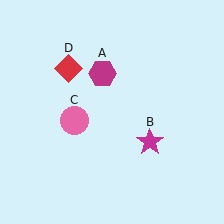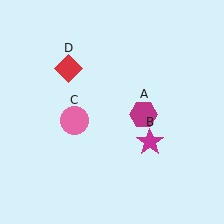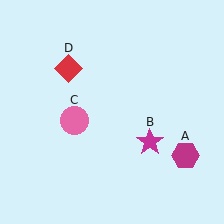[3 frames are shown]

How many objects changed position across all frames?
1 object changed position: magenta hexagon (object A).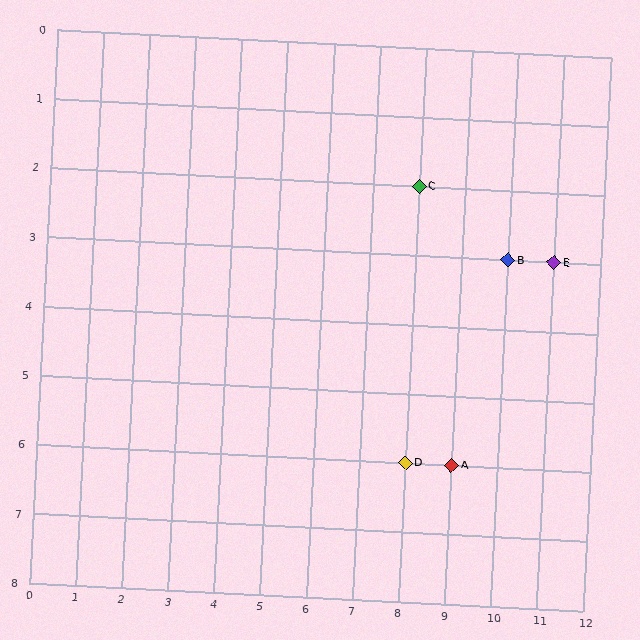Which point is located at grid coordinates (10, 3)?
Point B is at (10, 3).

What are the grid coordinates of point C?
Point C is at grid coordinates (8, 2).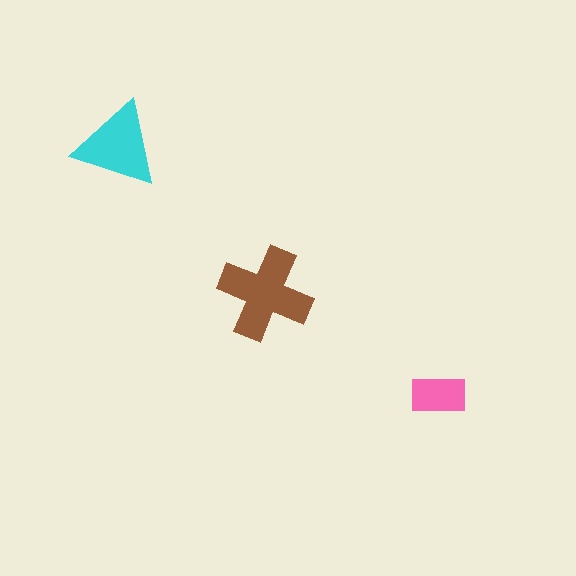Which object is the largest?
The brown cross.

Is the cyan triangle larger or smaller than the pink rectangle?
Larger.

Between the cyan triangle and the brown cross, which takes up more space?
The brown cross.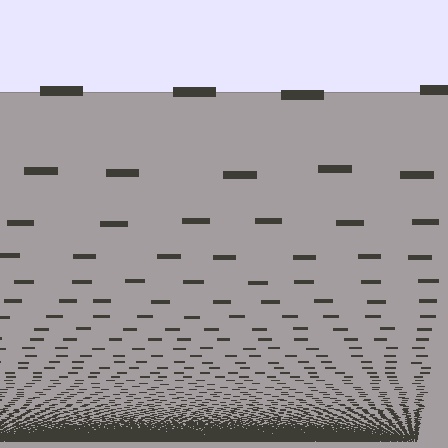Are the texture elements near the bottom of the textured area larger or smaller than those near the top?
Smaller. The gradient is inverted — elements near the bottom are smaller and denser.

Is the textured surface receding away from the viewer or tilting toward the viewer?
The surface appears to tilt toward the viewer. Texture elements get larger and sparser toward the top.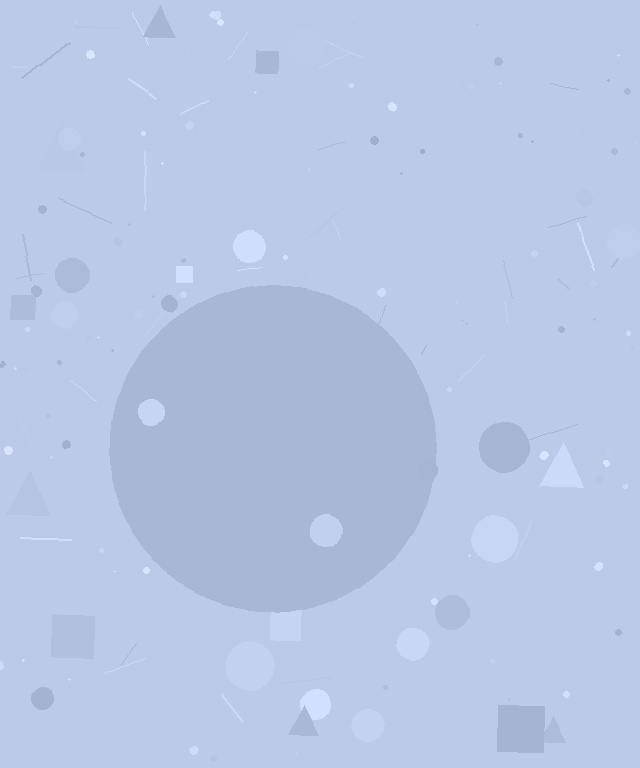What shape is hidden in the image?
A circle is hidden in the image.